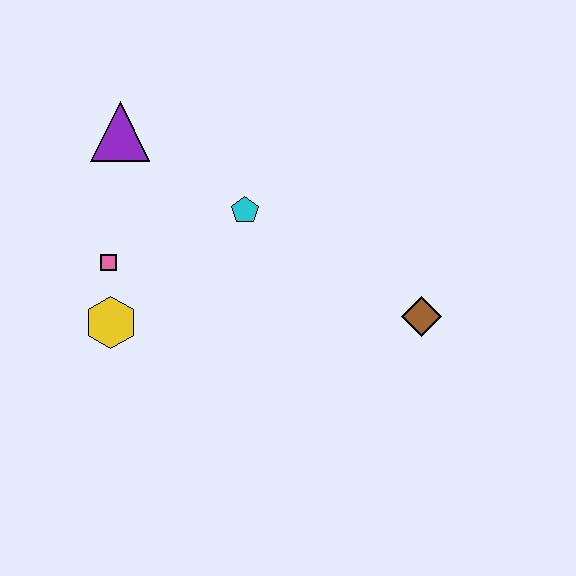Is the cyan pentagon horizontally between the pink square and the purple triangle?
No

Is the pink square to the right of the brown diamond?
No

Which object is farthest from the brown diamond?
The purple triangle is farthest from the brown diamond.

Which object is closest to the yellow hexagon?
The pink square is closest to the yellow hexagon.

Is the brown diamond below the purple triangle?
Yes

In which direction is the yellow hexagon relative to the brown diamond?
The yellow hexagon is to the left of the brown diamond.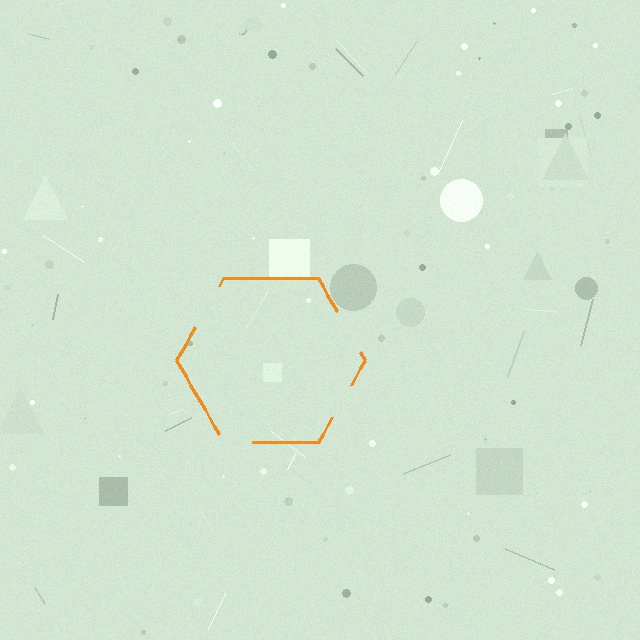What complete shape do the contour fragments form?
The contour fragments form a hexagon.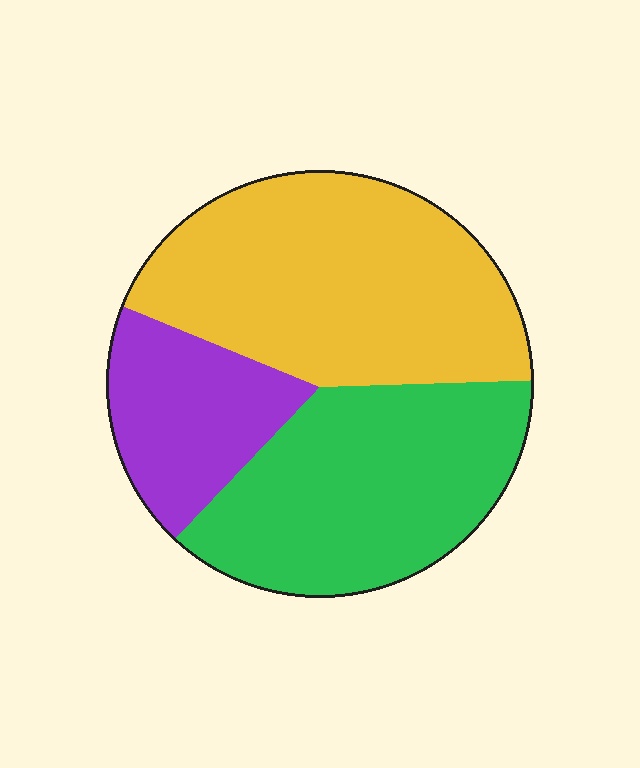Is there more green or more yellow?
Yellow.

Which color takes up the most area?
Yellow, at roughly 45%.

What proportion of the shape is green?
Green takes up about three eighths (3/8) of the shape.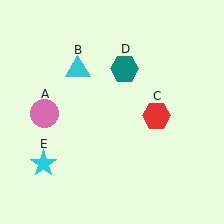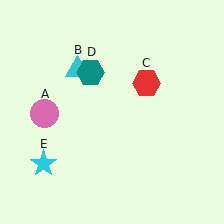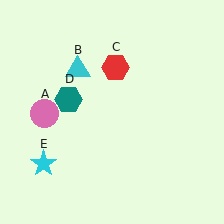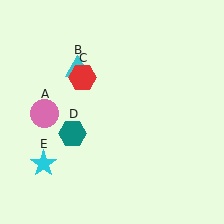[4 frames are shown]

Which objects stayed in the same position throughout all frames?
Pink circle (object A) and cyan triangle (object B) and cyan star (object E) remained stationary.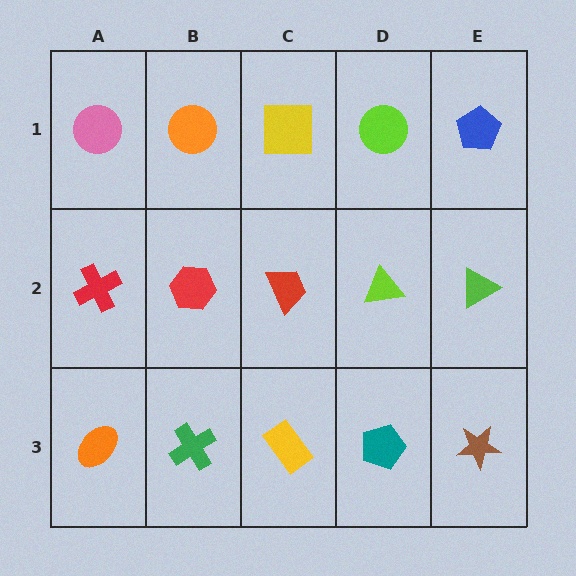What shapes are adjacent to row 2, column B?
An orange circle (row 1, column B), a green cross (row 3, column B), a red cross (row 2, column A), a red trapezoid (row 2, column C).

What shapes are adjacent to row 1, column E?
A lime triangle (row 2, column E), a lime circle (row 1, column D).